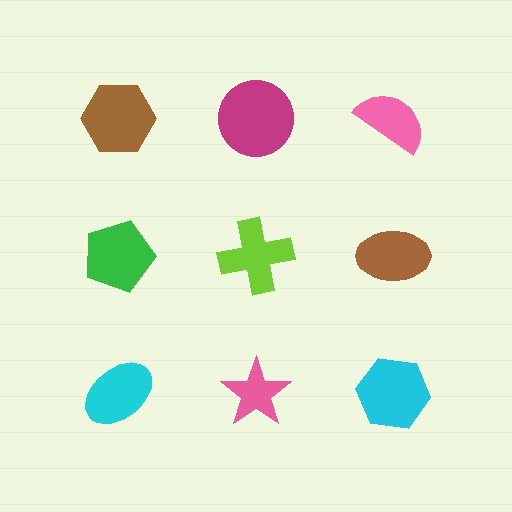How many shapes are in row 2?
3 shapes.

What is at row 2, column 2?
A lime cross.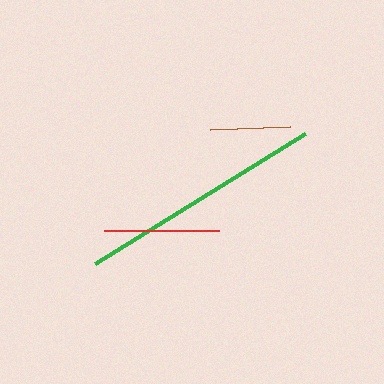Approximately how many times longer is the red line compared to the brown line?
The red line is approximately 1.4 times the length of the brown line.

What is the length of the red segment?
The red segment is approximately 115 pixels long.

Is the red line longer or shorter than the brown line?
The red line is longer than the brown line.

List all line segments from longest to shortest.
From longest to shortest: green, red, brown.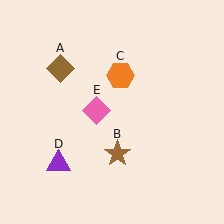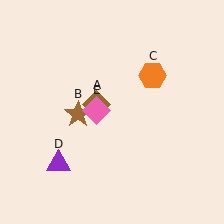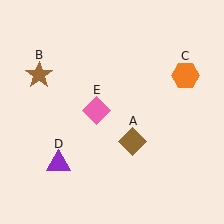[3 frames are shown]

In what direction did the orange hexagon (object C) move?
The orange hexagon (object C) moved right.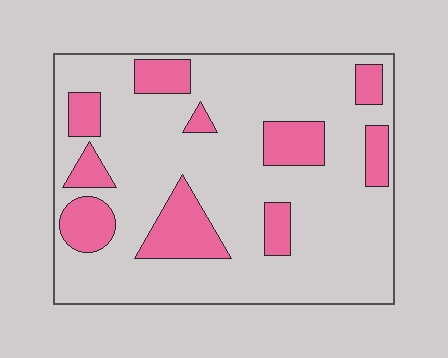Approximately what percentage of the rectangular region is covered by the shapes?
Approximately 20%.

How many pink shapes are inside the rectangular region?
10.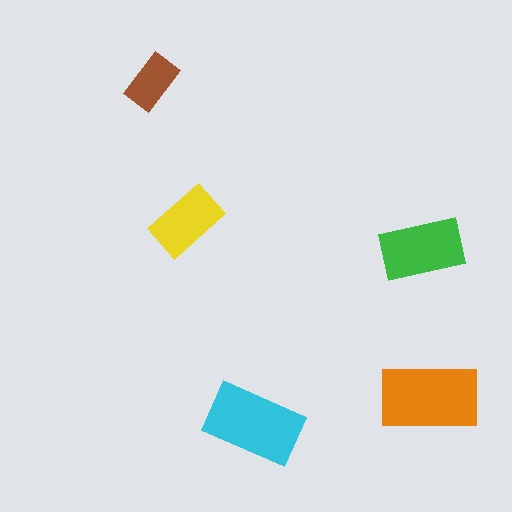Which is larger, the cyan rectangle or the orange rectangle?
The orange one.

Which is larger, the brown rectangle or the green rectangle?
The green one.